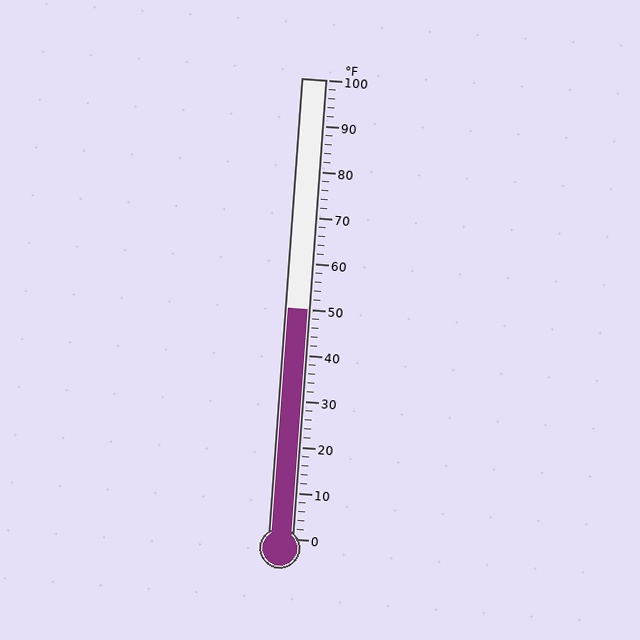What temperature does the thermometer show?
The thermometer shows approximately 50°F.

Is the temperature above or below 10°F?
The temperature is above 10°F.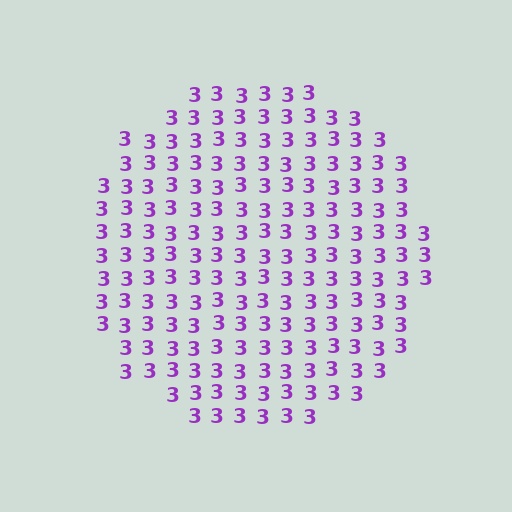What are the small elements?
The small elements are digit 3's.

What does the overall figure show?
The overall figure shows a circle.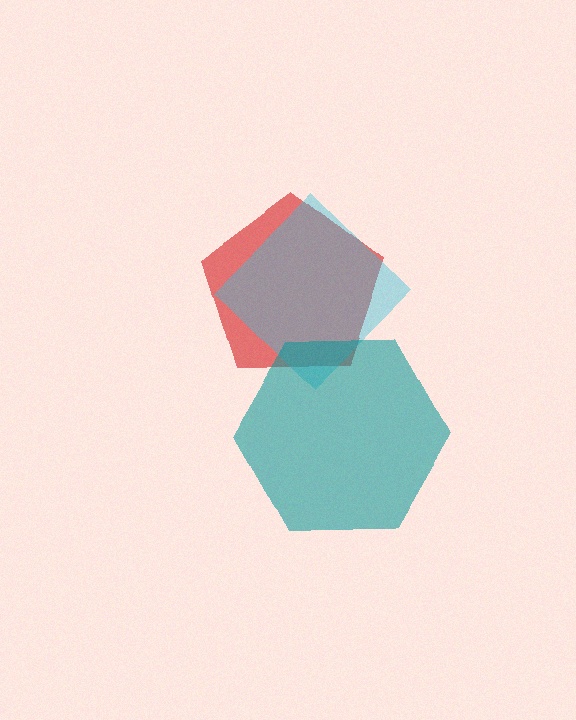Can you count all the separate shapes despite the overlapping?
Yes, there are 3 separate shapes.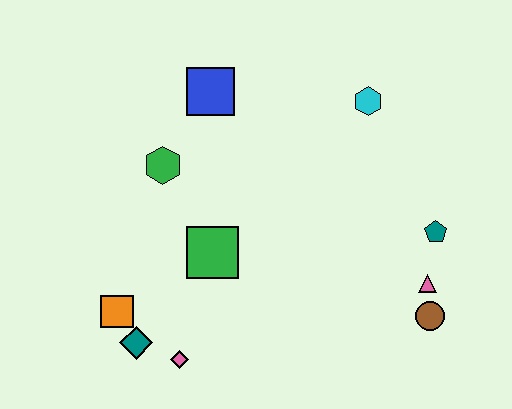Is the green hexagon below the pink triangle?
No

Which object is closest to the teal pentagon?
The pink triangle is closest to the teal pentagon.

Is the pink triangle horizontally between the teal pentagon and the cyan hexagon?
Yes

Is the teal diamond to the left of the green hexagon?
Yes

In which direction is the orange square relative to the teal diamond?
The orange square is above the teal diamond.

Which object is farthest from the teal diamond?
The cyan hexagon is farthest from the teal diamond.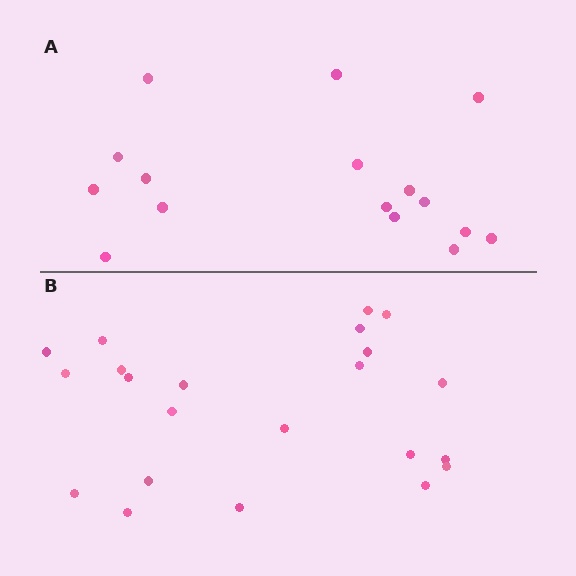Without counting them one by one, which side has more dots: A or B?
Region B (the bottom region) has more dots.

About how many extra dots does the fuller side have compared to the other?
Region B has about 6 more dots than region A.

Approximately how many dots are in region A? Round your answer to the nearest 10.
About 20 dots. (The exact count is 16, which rounds to 20.)